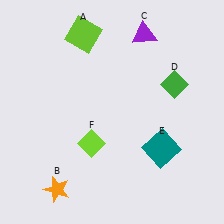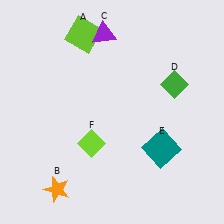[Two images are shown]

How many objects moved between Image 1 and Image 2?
1 object moved between the two images.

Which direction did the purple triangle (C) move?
The purple triangle (C) moved left.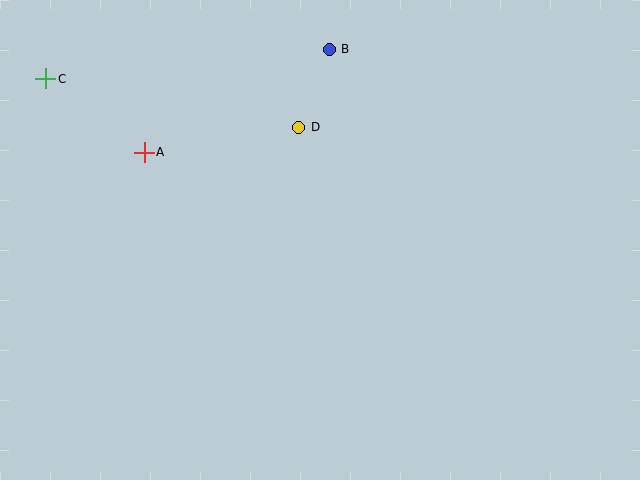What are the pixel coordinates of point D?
Point D is at (299, 127).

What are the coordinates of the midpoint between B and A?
The midpoint between B and A is at (237, 101).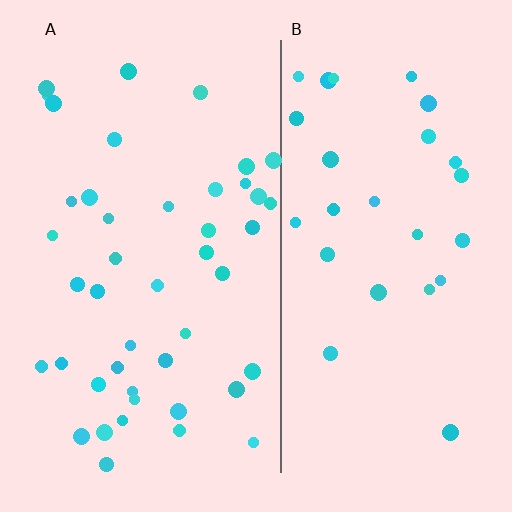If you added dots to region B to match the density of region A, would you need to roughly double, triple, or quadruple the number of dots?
Approximately double.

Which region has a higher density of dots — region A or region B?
A (the left).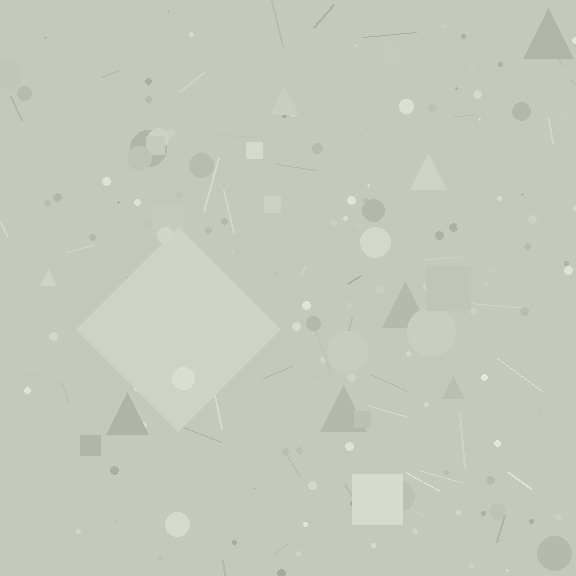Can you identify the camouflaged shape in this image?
The camouflaged shape is a diamond.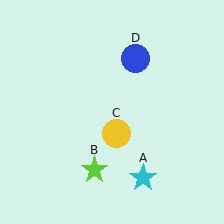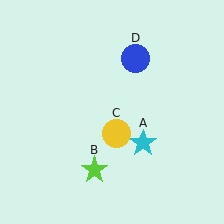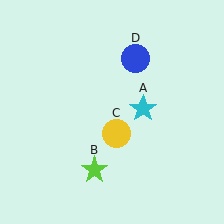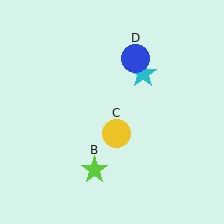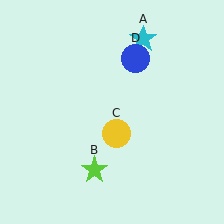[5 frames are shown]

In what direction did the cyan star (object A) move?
The cyan star (object A) moved up.